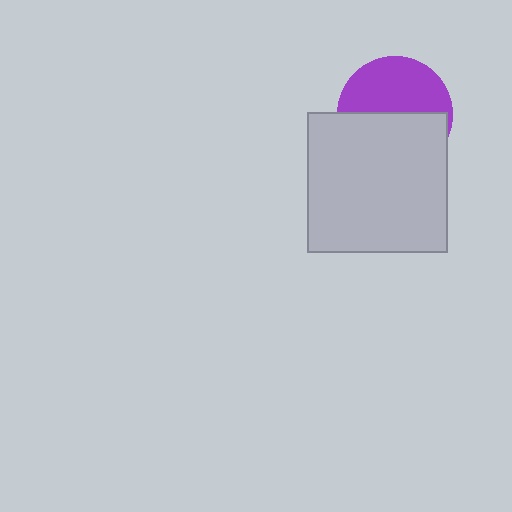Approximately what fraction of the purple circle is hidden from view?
Roughly 52% of the purple circle is hidden behind the light gray square.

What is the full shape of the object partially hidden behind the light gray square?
The partially hidden object is a purple circle.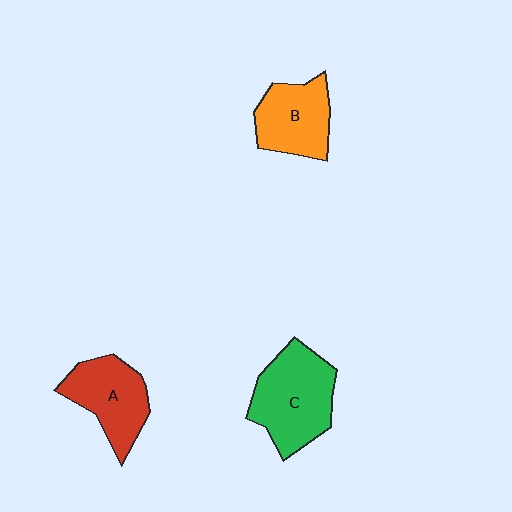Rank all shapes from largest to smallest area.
From largest to smallest: C (green), A (red), B (orange).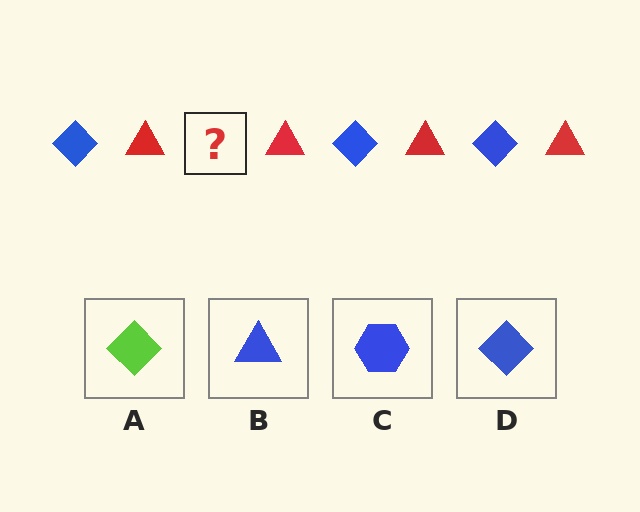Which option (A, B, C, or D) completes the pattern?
D.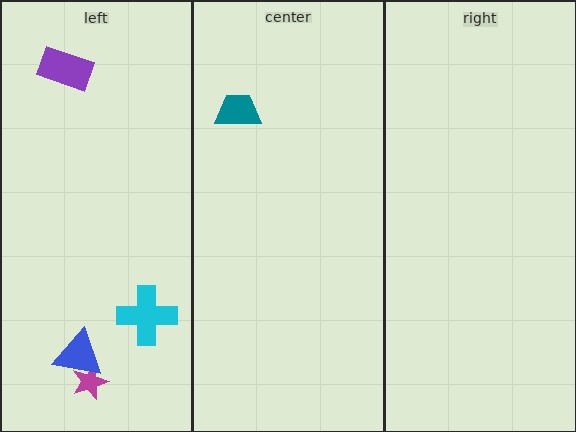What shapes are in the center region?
The teal trapezoid.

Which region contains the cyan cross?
The left region.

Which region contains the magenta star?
The left region.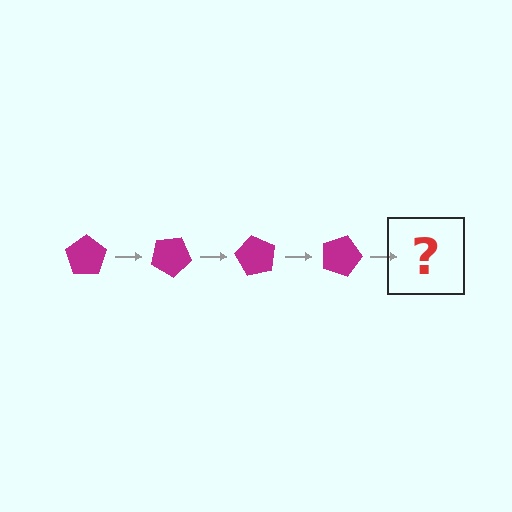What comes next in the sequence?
The next element should be a magenta pentagon rotated 120 degrees.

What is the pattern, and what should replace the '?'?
The pattern is that the pentagon rotates 30 degrees each step. The '?' should be a magenta pentagon rotated 120 degrees.